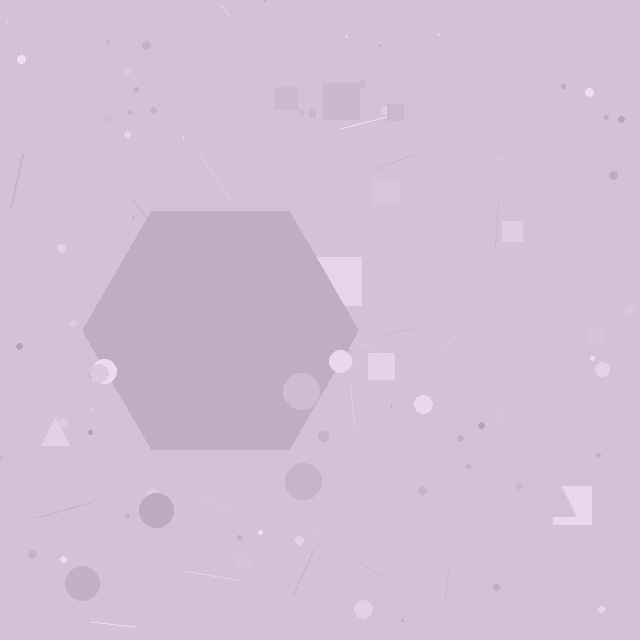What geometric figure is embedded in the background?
A hexagon is embedded in the background.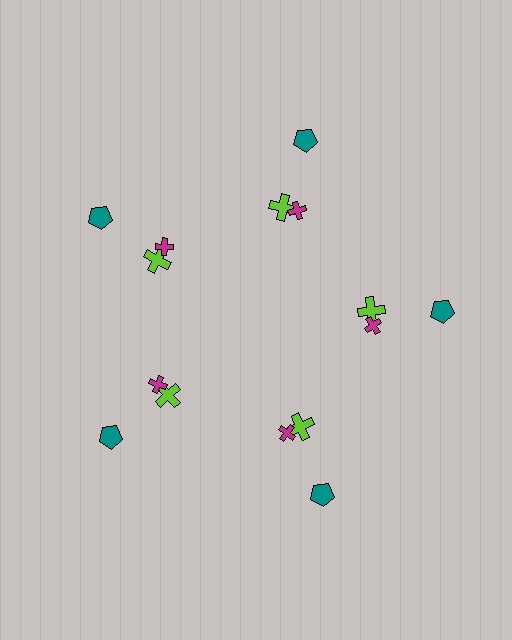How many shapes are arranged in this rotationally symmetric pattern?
There are 15 shapes, arranged in 5 groups of 3.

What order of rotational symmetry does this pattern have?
This pattern has 5-fold rotational symmetry.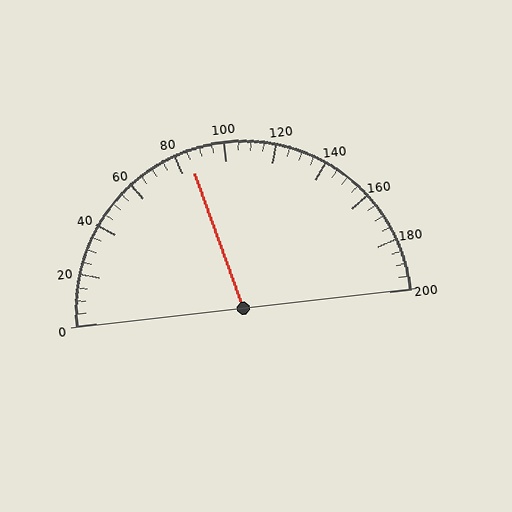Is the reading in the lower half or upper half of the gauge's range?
The reading is in the lower half of the range (0 to 200).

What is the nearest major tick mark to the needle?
The nearest major tick mark is 80.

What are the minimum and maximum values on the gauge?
The gauge ranges from 0 to 200.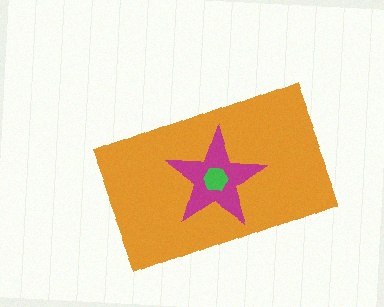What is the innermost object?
The green hexagon.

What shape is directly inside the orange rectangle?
The magenta star.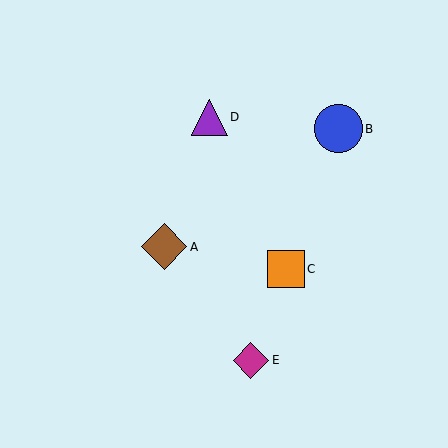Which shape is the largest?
The blue circle (labeled B) is the largest.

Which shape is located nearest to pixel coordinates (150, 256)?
The brown diamond (labeled A) at (164, 247) is nearest to that location.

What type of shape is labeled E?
Shape E is a magenta diamond.